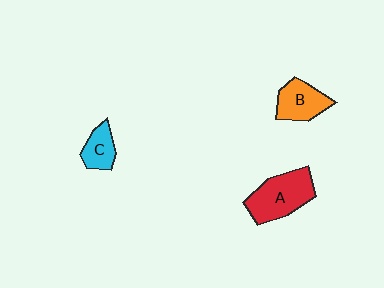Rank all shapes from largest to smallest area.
From largest to smallest: A (red), B (orange), C (cyan).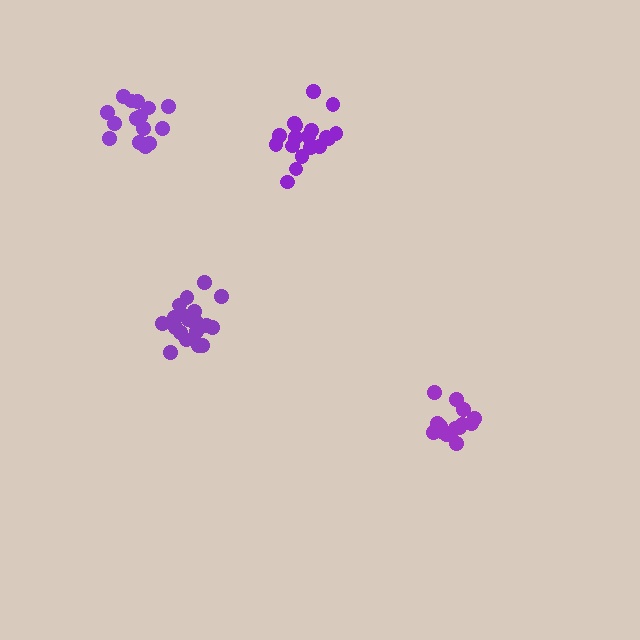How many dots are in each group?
Group 1: 14 dots, Group 2: 20 dots, Group 3: 17 dots, Group 4: 18 dots (69 total).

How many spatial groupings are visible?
There are 4 spatial groupings.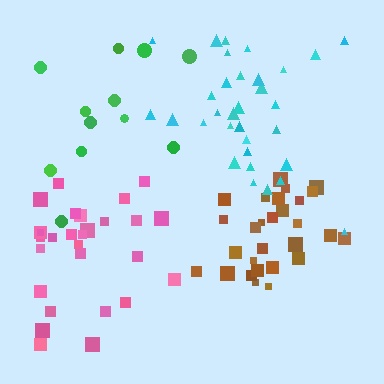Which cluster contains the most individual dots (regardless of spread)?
Cyan (32).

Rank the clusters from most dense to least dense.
brown, cyan, pink, green.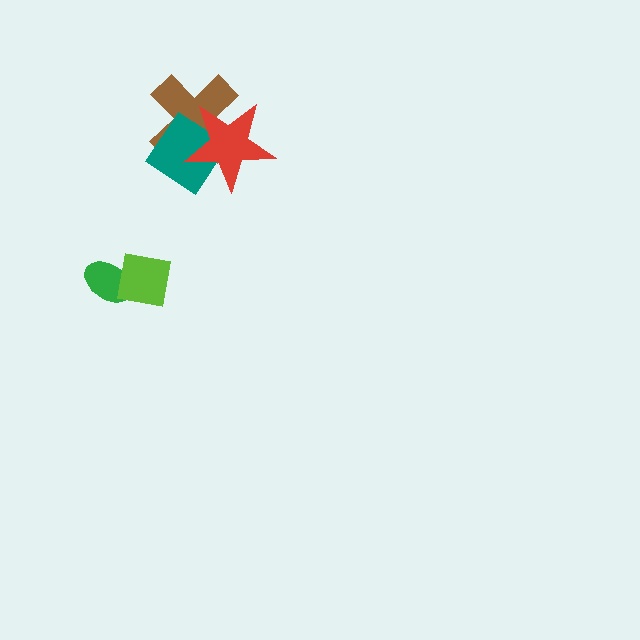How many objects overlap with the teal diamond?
2 objects overlap with the teal diamond.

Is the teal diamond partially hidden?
Yes, it is partially covered by another shape.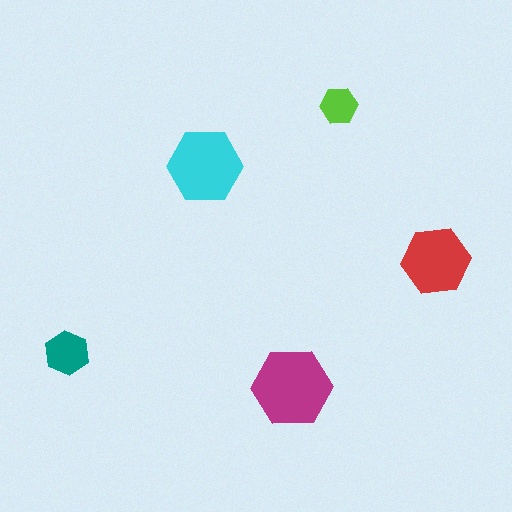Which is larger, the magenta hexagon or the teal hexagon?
The magenta one.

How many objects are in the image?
There are 5 objects in the image.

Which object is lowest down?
The magenta hexagon is bottommost.